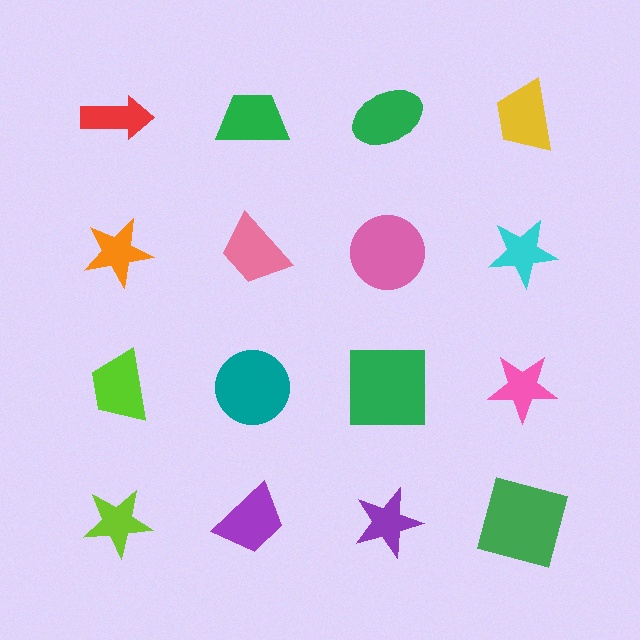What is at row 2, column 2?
A pink trapezoid.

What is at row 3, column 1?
A lime trapezoid.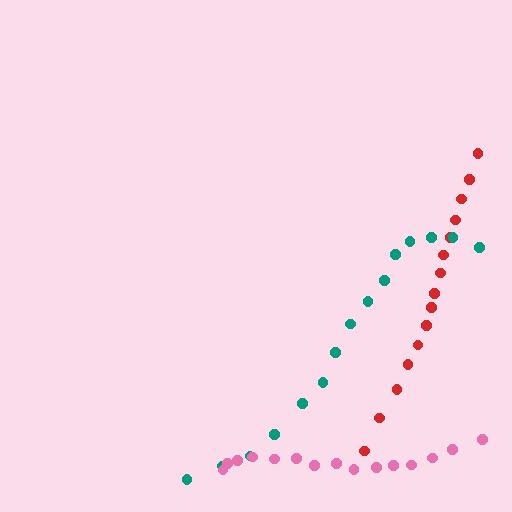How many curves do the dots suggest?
There are 3 distinct paths.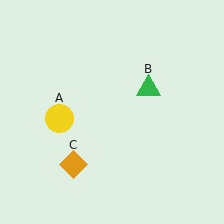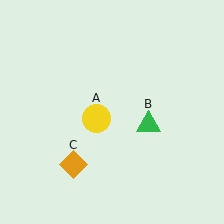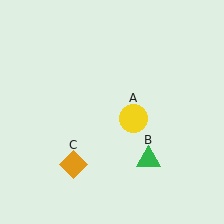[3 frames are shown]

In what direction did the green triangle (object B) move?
The green triangle (object B) moved down.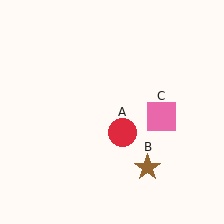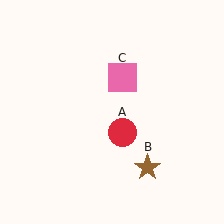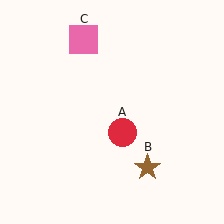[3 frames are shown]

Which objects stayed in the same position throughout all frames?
Red circle (object A) and brown star (object B) remained stationary.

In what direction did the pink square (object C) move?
The pink square (object C) moved up and to the left.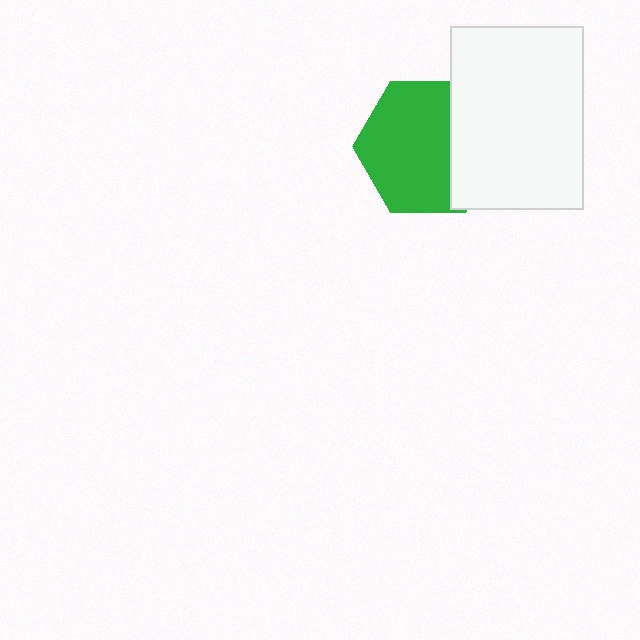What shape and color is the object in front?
The object in front is a white rectangle.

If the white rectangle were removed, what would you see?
You would see the complete green hexagon.